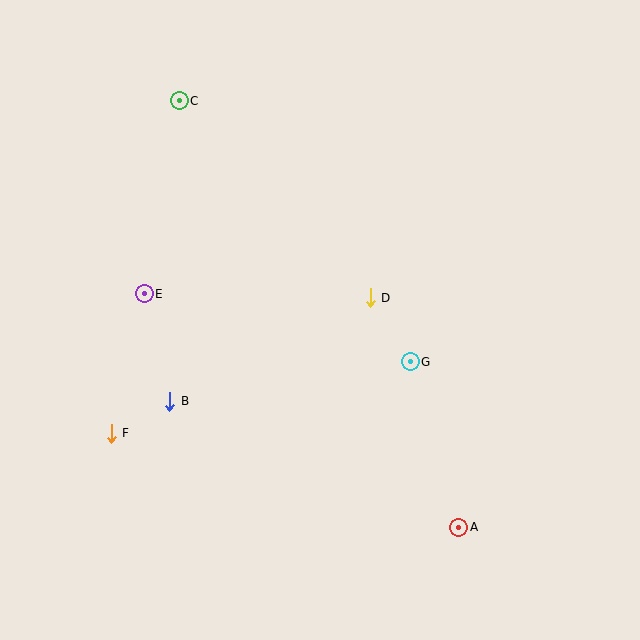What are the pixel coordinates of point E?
Point E is at (144, 294).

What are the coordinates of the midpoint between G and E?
The midpoint between G and E is at (277, 328).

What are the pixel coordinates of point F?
Point F is at (111, 433).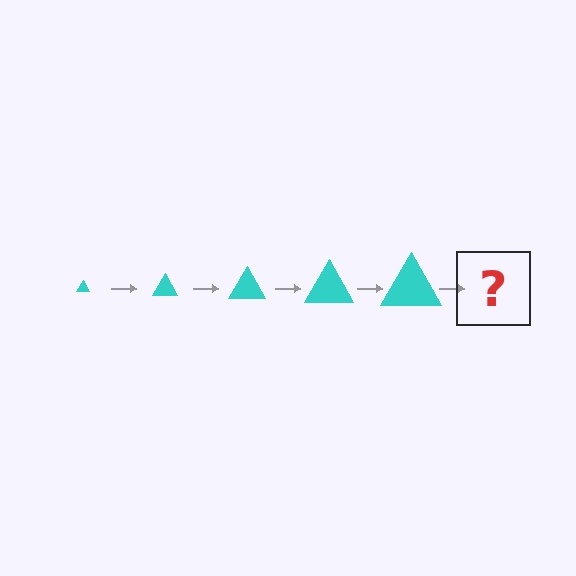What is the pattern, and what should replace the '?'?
The pattern is that the triangle gets progressively larger each step. The '?' should be a cyan triangle, larger than the previous one.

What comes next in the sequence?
The next element should be a cyan triangle, larger than the previous one.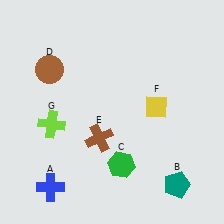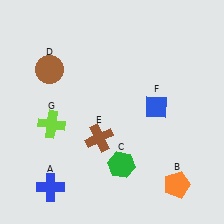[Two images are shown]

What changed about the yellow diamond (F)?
In Image 1, F is yellow. In Image 2, it changed to blue.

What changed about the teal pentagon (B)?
In Image 1, B is teal. In Image 2, it changed to orange.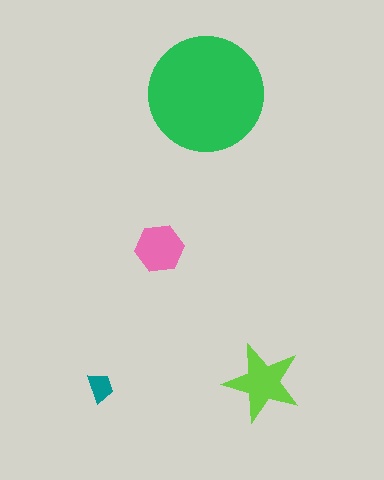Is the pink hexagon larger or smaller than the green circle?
Smaller.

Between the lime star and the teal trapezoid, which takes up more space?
The lime star.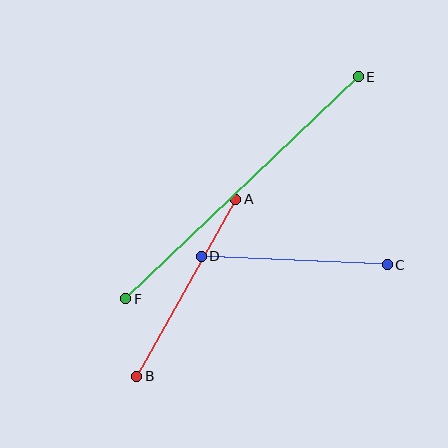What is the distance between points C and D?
The distance is approximately 186 pixels.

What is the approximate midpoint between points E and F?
The midpoint is at approximately (242, 188) pixels.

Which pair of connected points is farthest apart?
Points E and F are farthest apart.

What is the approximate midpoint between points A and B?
The midpoint is at approximately (186, 288) pixels.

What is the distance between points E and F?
The distance is approximately 321 pixels.